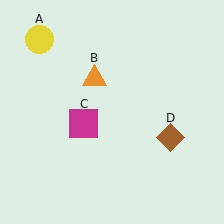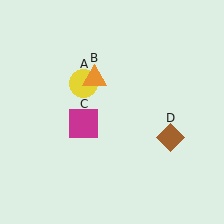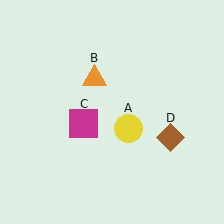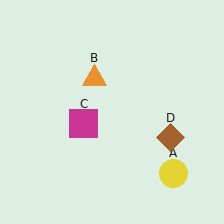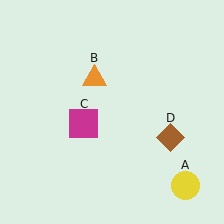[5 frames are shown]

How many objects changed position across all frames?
1 object changed position: yellow circle (object A).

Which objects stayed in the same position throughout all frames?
Orange triangle (object B) and magenta square (object C) and brown diamond (object D) remained stationary.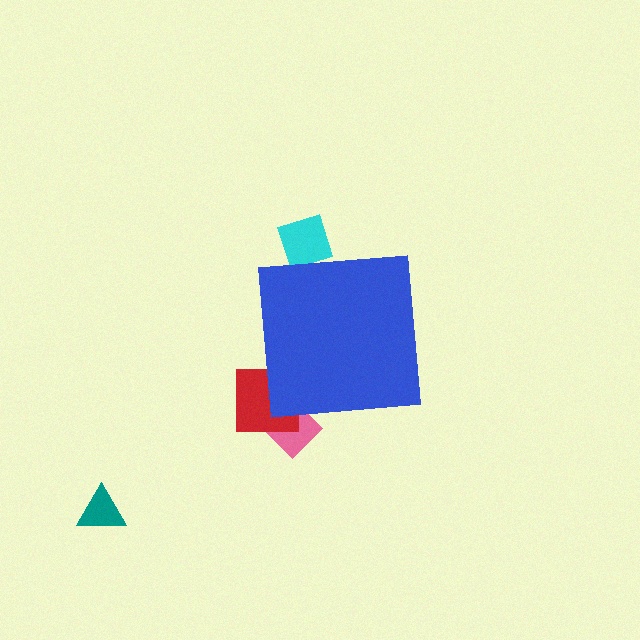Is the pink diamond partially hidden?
Yes, the pink diamond is partially hidden behind the blue square.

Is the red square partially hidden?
Yes, the red square is partially hidden behind the blue square.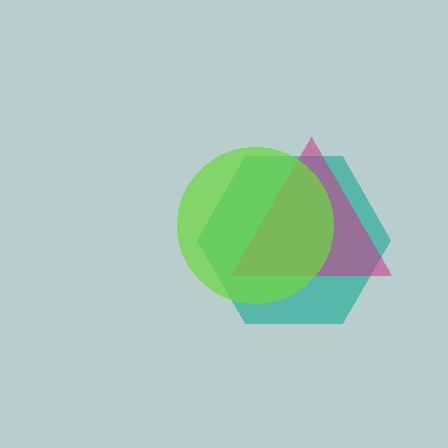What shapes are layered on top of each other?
The layered shapes are: a teal hexagon, a magenta triangle, a lime circle.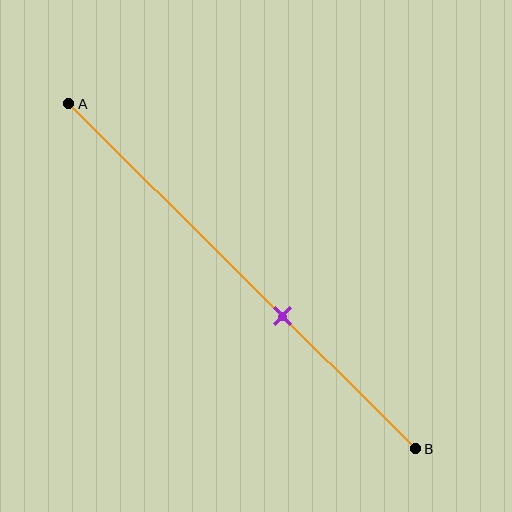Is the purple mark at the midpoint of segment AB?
No, the mark is at about 60% from A, not at the 50% midpoint.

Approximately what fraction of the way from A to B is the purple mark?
The purple mark is approximately 60% of the way from A to B.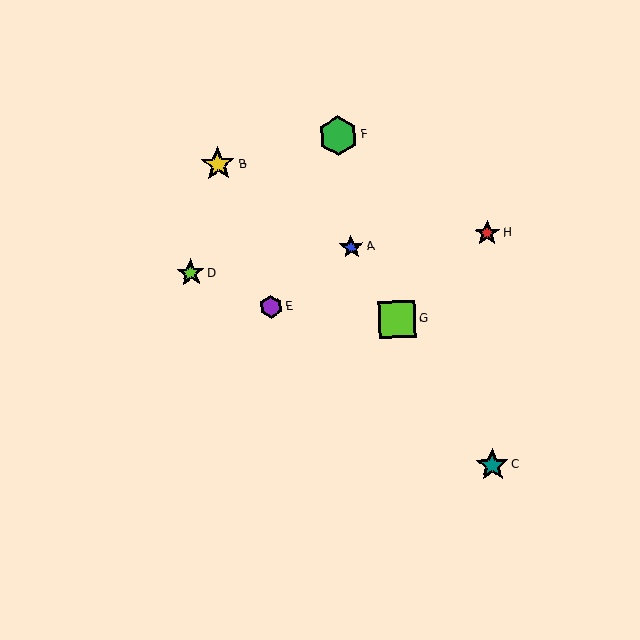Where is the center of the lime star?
The center of the lime star is at (190, 273).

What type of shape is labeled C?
Shape C is a teal star.